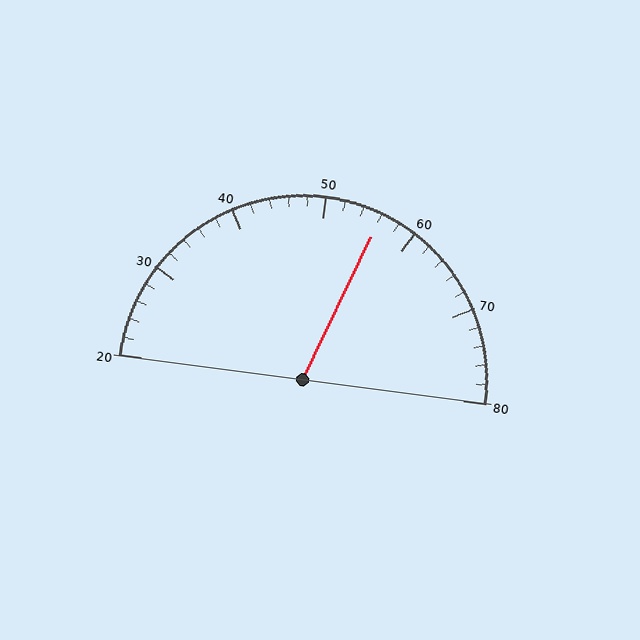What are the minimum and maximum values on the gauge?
The gauge ranges from 20 to 80.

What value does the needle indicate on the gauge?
The needle indicates approximately 56.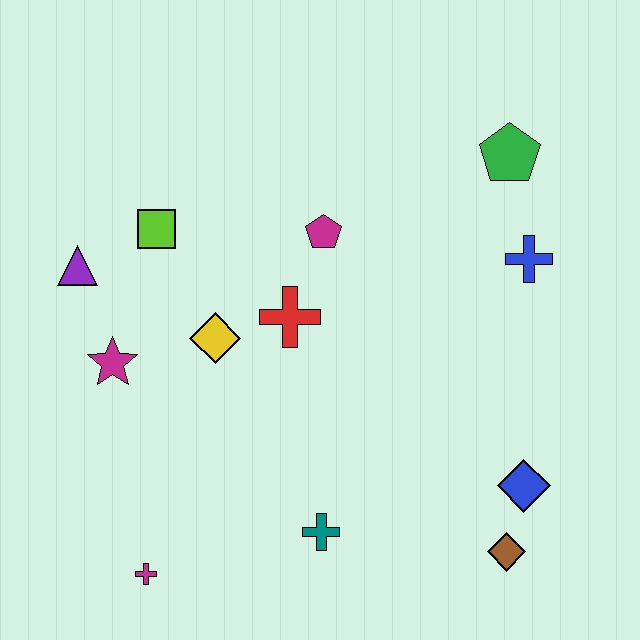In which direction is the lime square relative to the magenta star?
The lime square is above the magenta star.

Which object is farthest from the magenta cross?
The green pentagon is farthest from the magenta cross.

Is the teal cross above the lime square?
No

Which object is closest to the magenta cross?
The teal cross is closest to the magenta cross.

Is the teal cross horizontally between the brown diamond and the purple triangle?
Yes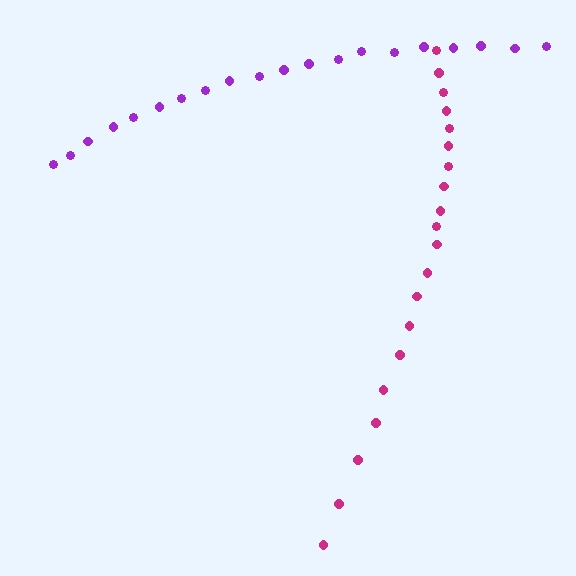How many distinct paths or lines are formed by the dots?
There are 2 distinct paths.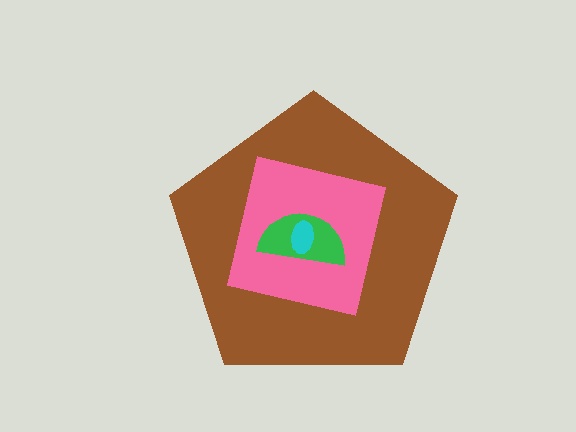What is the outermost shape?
The brown pentagon.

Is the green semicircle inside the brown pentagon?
Yes.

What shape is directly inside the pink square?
The green semicircle.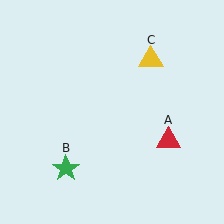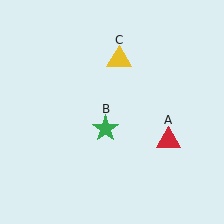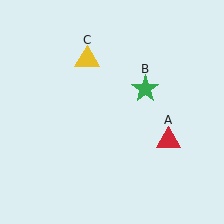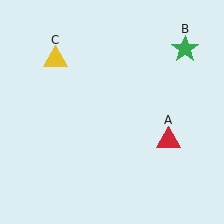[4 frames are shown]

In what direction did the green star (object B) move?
The green star (object B) moved up and to the right.